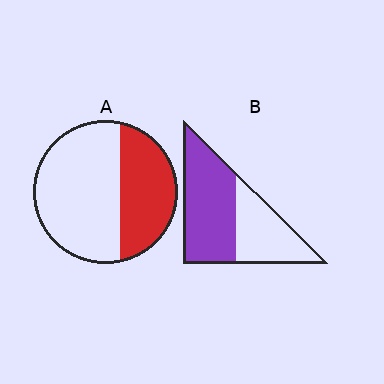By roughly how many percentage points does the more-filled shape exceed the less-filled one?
By roughly 20 percentage points (B over A).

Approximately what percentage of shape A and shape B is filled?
A is approximately 35% and B is approximately 60%.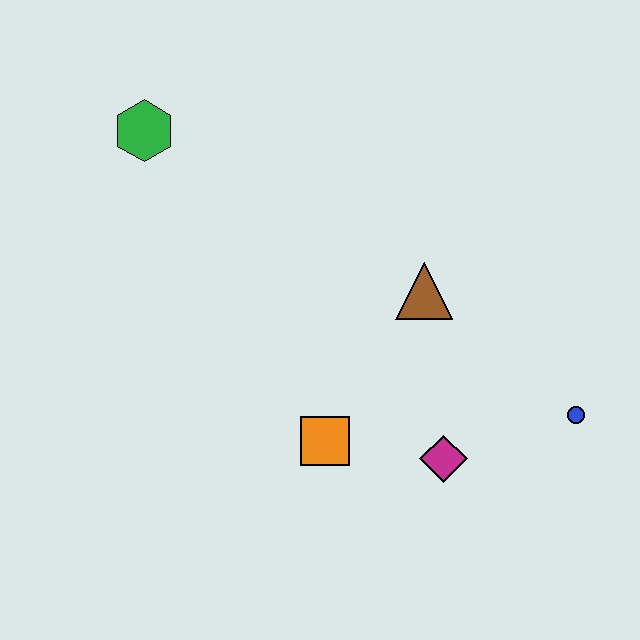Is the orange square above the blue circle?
No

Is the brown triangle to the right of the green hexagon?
Yes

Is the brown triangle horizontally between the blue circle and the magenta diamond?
No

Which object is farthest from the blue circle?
The green hexagon is farthest from the blue circle.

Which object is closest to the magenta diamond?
The orange square is closest to the magenta diamond.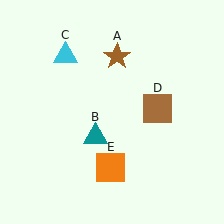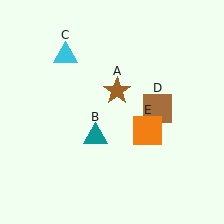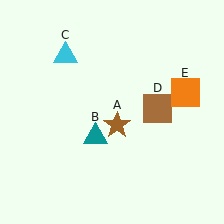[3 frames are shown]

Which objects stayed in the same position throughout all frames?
Teal triangle (object B) and cyan triangle (object C) and brown square (object D) remained stationary.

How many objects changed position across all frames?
2 objects changed position: brown star (object A), orange square (object E).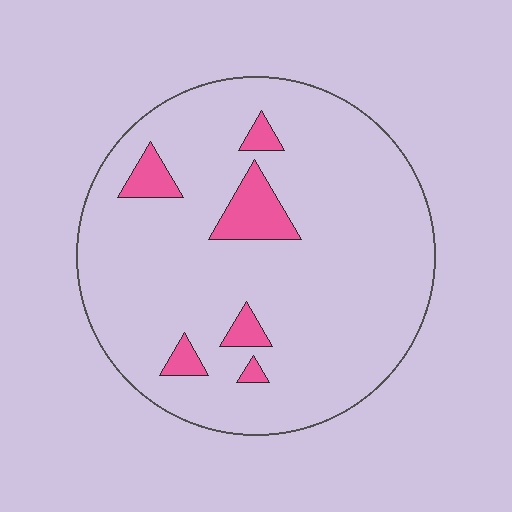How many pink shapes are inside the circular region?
6.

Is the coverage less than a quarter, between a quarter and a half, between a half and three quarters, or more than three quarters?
Less than a quarter.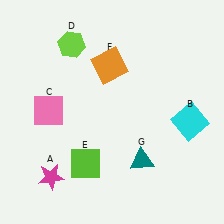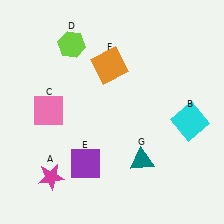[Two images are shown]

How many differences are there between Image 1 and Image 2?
There is 1 difference between the two images.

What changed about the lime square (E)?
In Image 1, E is lime. In Image 2, it changed to purple.